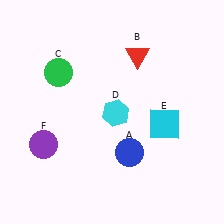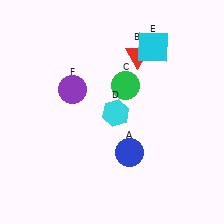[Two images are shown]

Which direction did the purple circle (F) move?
The purple circle (F) moved up.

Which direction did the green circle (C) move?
The green circle (C) moved right.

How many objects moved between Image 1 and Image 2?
3 objects moved between the two images.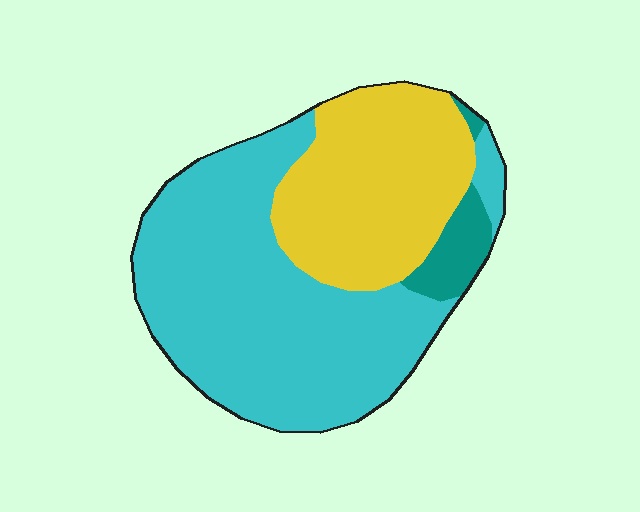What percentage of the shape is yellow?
Yellow covers 34% of the shape.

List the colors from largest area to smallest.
From largest to smallest: cyan, yellow, teal.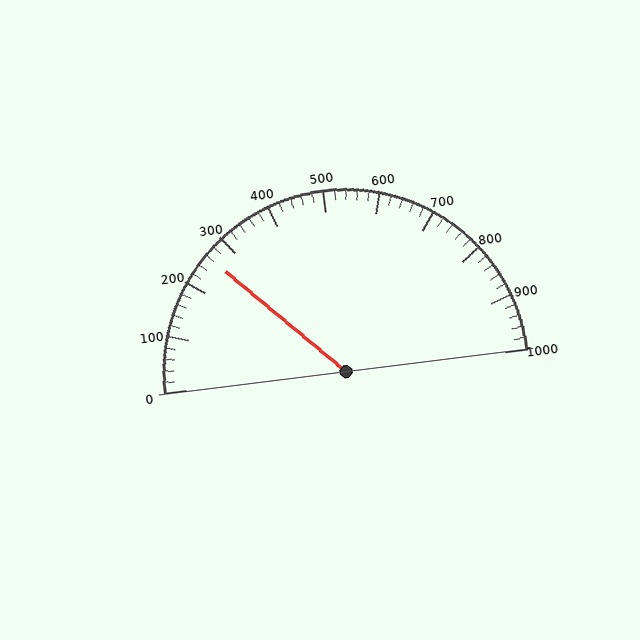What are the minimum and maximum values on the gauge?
The gauge ranges from 0 to 1000.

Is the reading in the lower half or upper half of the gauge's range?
The reading is in the lower half of the range (0 to 1000).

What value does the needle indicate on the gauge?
The needle indicates approximately 260.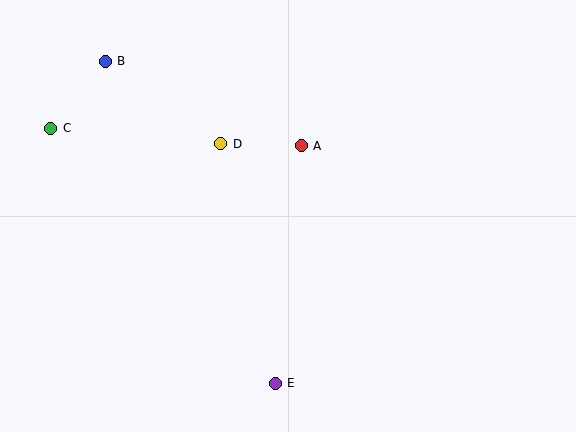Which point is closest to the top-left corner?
Point B is closest to the top-left corner.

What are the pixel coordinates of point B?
Point B is at (105, 61).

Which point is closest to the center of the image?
Point A at (301, 146) is closest to the center.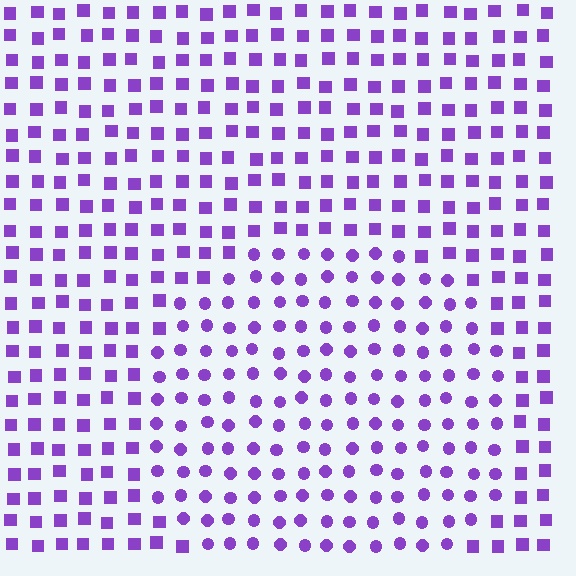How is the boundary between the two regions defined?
The boundary is defined by a change in element shape: circles inside vs. squares outside. All elements share the same color and spacing.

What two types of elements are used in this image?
The image uses circles inside the circle region and squares outside it.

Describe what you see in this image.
The image is filled with small purple elements arranged in a uniform grid. A circle-shaped region contains circles, while the surrounding area contains squares. The boundary is defined purely by the change in element shape.